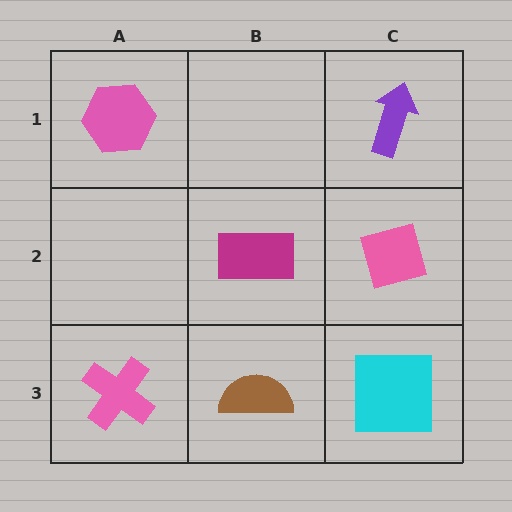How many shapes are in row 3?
3 shapes.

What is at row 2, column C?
A pink diamond.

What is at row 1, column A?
A pink hexagon.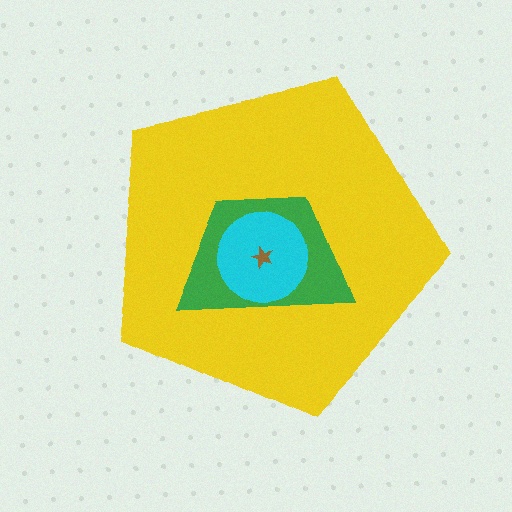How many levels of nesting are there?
4.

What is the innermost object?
The brown star.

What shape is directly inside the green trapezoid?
The cyan circle.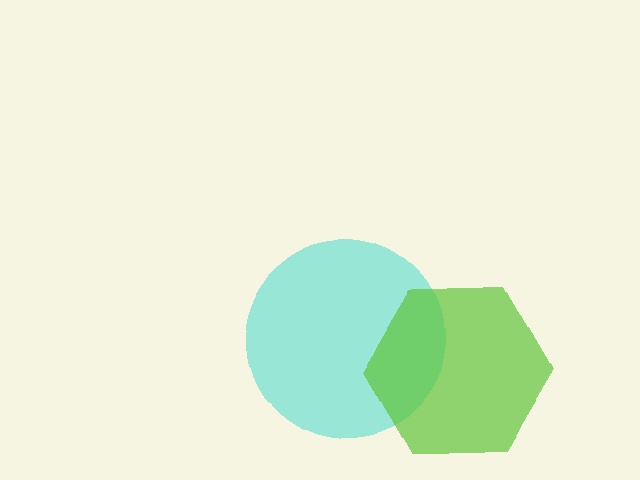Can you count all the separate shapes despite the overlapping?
Yes, there are 2 separate shapes.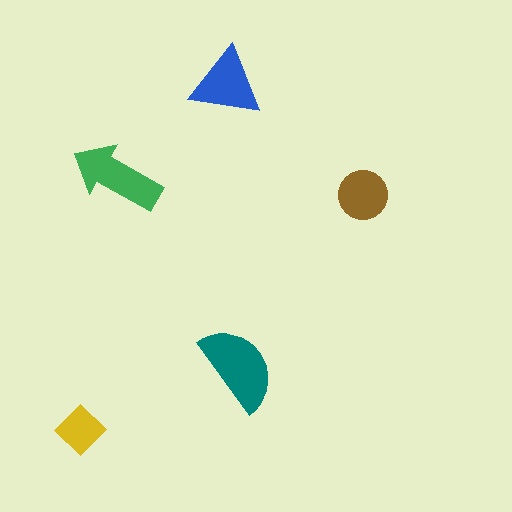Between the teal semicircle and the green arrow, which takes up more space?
The teal semicircle.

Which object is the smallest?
The yellow diamond.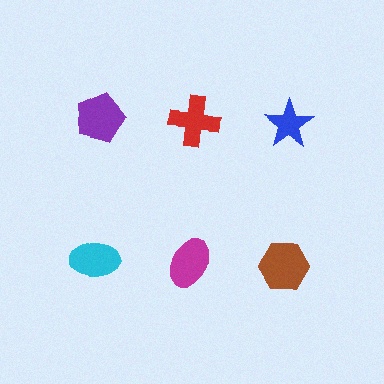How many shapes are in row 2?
3 shapes.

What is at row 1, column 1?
A purple pentagon.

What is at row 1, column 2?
A red cross.